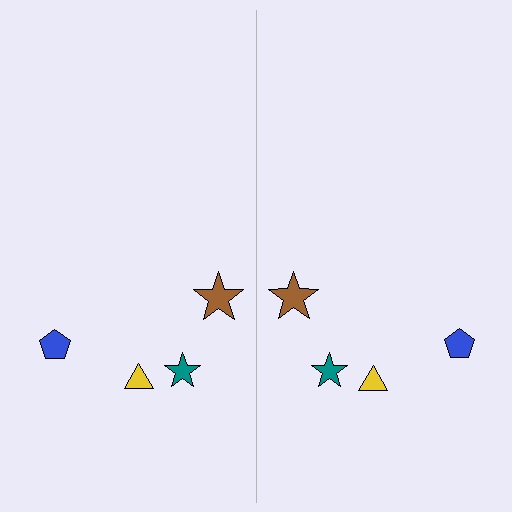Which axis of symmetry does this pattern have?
The pattern has a vertical axis of symmetry running through the center of the image.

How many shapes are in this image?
There are 8 shapes in this image.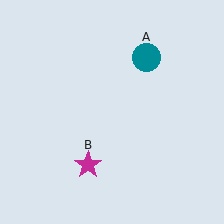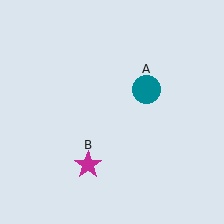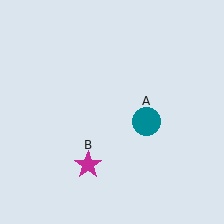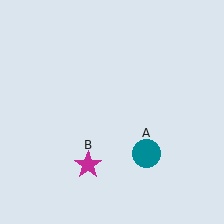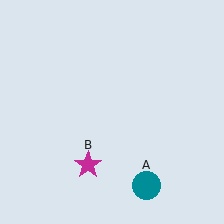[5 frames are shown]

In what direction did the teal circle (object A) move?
The teal circle (object A) moved down.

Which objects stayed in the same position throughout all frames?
Magenta star (object B) remained stationary.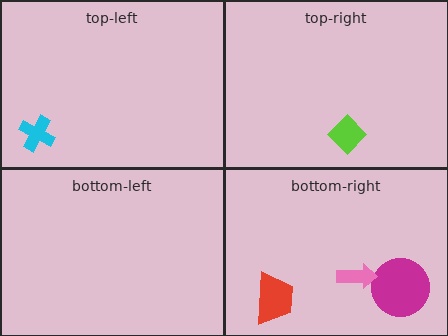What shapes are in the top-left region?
The cyan cross.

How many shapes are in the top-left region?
1.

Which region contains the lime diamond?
The top-right region.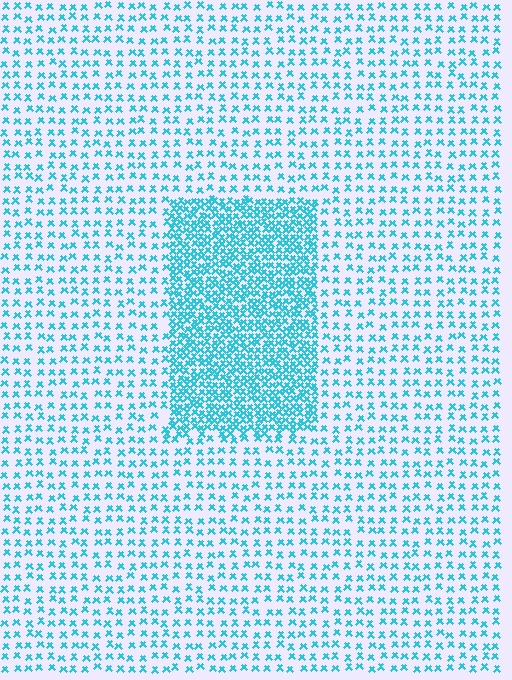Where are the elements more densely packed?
The elements are more densely packed inside the rectangle boundary.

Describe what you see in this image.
The image contains small cyan elements arranged at two different densities. A rectangle-shaped region is visible where the elements are more densely packed than the surrounding area.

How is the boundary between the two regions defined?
The boundary is defined by a change in element density (approximately 2.6x ratio). All elements are the same color, size, and shape.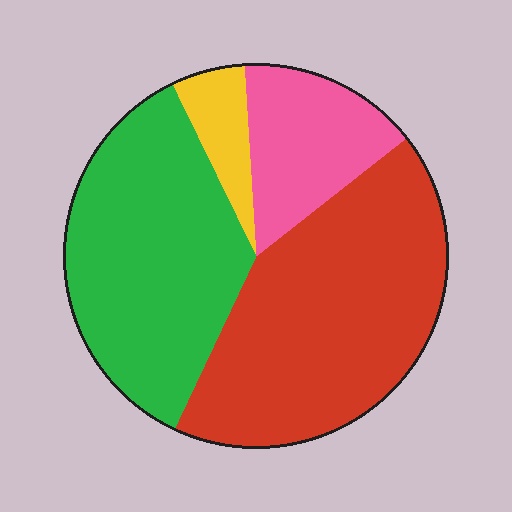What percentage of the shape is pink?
Pink takes up about one sixth (1/6) of the shape.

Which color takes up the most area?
Red, at roughly 40%.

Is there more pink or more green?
Green.